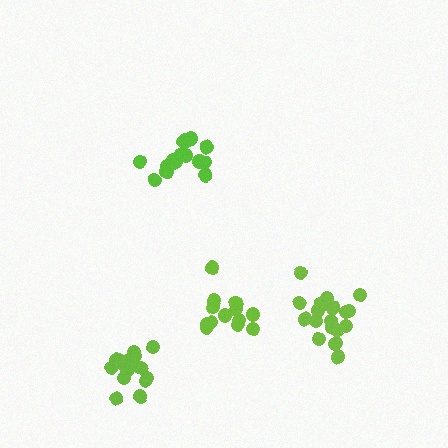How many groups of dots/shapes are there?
There are 4 groups.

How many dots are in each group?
Group 1: 18 dots, Group 2: 16 dots, Group 3: 13 dots, Group 4: 19 dots (66 total).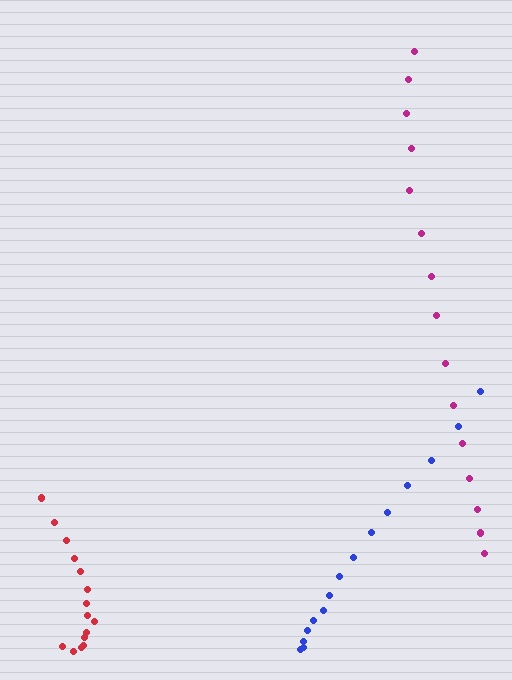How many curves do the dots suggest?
There are 3 distinct paths.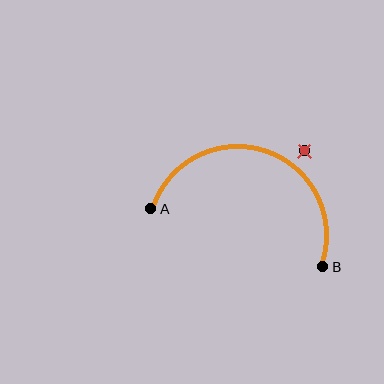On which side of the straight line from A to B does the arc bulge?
The arc bulges above the straight line connecting A and B.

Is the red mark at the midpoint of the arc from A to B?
No — the red mark does not lie on the arc at all. It sits slightly outside the curve.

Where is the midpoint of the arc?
The arc midpoint is the point on the curve farthest from the straight line joining A and B. It sits above that line.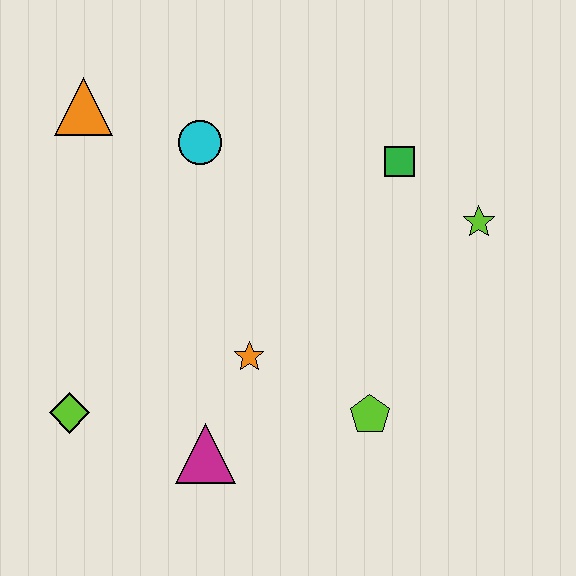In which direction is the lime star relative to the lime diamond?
The lime star is to the right of the lime diamond.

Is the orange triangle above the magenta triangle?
Yes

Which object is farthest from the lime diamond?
The lime star is farthest from the lime diamond.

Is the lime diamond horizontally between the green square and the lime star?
No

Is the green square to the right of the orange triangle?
Yes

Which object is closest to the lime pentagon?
The orange star is closest to the lime pentagon.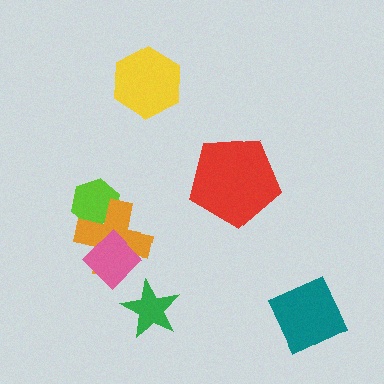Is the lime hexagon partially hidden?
Yes, it is partially covered by another shape.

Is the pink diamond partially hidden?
No, no other shape covers it.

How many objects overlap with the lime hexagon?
1 object overlaps with the lime hexagon.